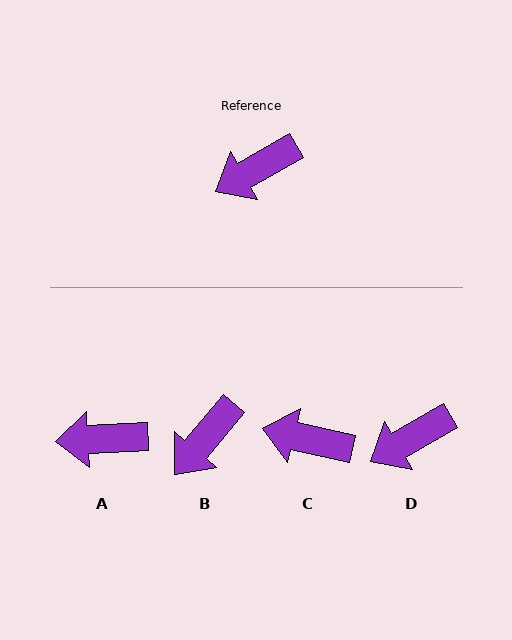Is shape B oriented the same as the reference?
No, it is off by about 21 degrees.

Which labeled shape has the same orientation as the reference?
D.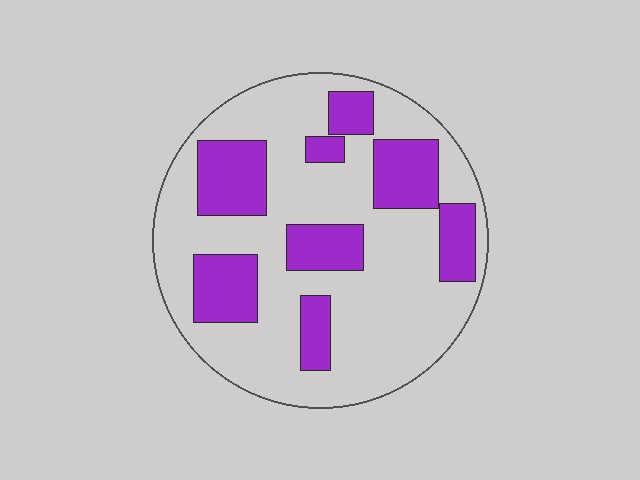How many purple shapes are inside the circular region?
8.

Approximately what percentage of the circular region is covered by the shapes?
Approximately 30%.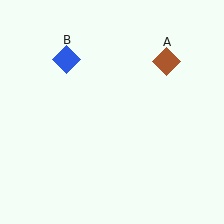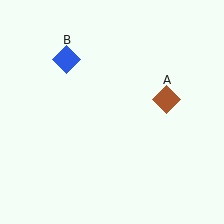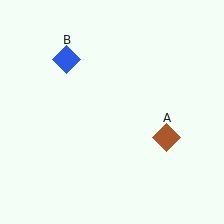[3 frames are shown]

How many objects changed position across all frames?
1 object changed position: brown diamond (object A).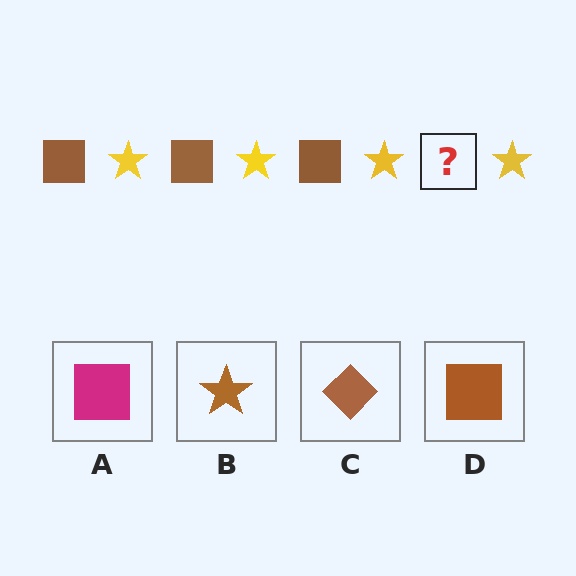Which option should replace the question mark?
Option D.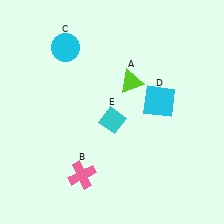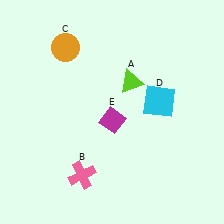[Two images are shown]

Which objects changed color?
C changed from cyan to orange. E changed from cyan to magenta.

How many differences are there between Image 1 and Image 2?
There are 2 differences between the two images.